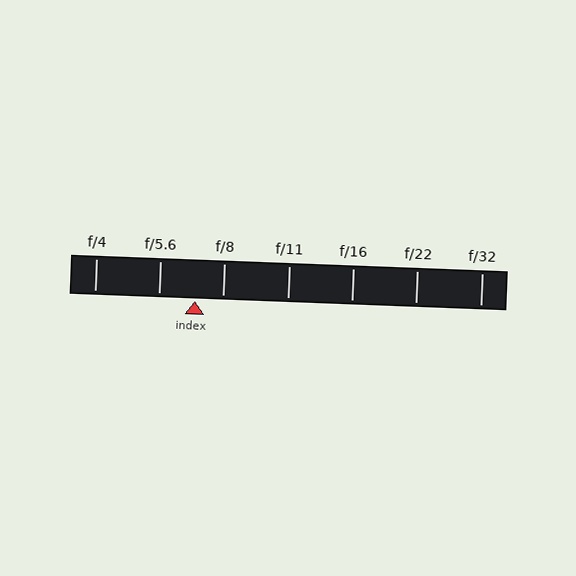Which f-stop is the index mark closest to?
The index mark is closest to f/8.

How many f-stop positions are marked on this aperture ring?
There are 7 f-stop positions marked.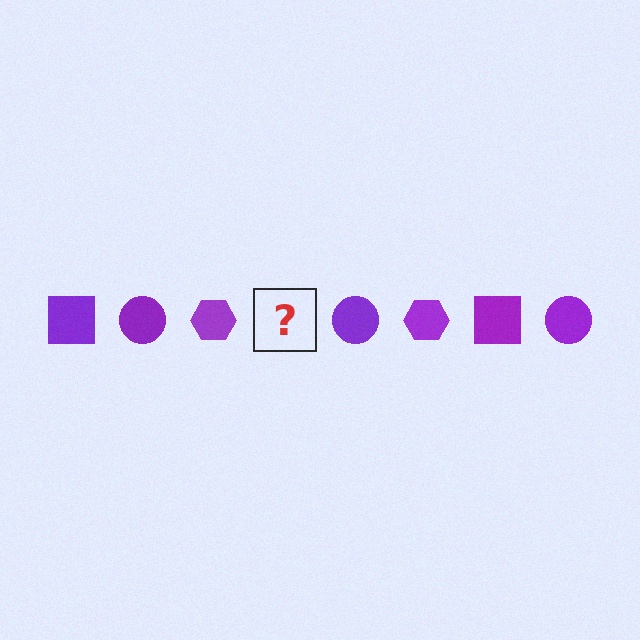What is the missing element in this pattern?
The missing element is a purple square.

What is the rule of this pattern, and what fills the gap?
The rule is that the pattern cycles through square, circle, hexagon shapes in purple. The gap should be filled with a purple square.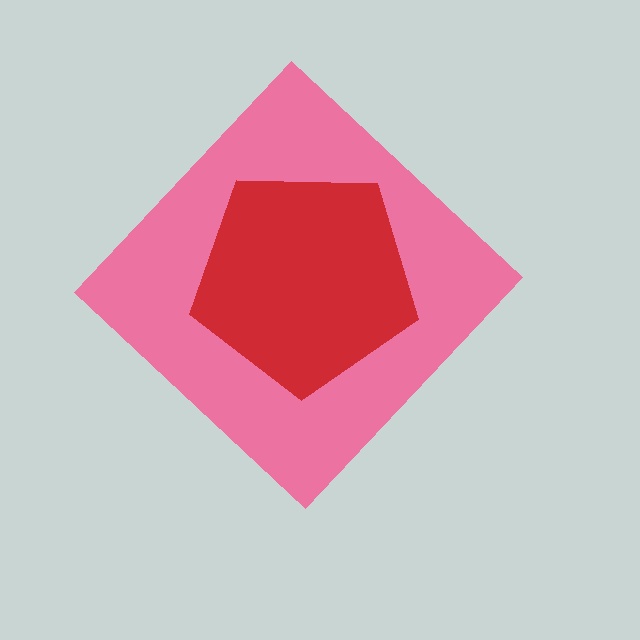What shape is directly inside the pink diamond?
The red pentagon.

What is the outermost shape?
The pink diamond.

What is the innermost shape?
The red pentagon.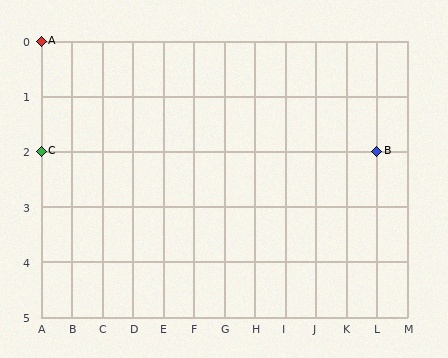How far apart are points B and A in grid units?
Points B and A are 11 columns and 2 rows apart (about 11.2 grid units diagonally).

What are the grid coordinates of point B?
Point B is at grid coordinates (L, 2).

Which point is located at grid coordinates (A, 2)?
Point C is at (A, 2).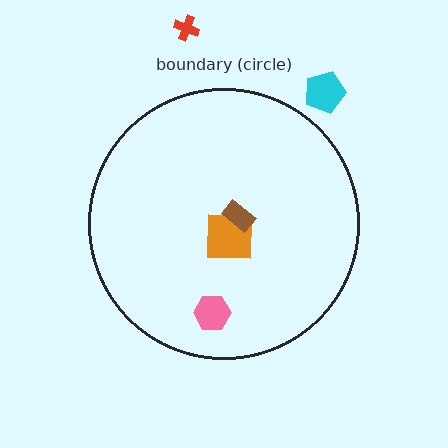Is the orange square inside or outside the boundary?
Inside.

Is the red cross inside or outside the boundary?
Outside.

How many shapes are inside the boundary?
3 inside, 2 outside.